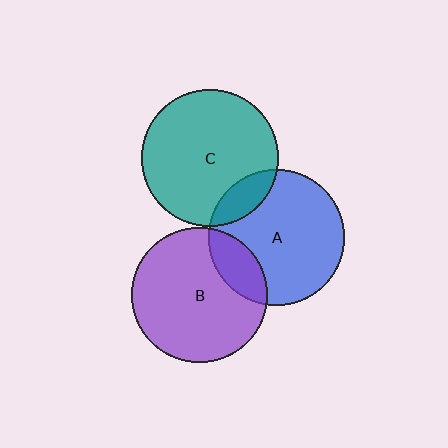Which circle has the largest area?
Circle C (teal).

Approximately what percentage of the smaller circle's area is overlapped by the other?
Approximately 20%.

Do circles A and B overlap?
Yes.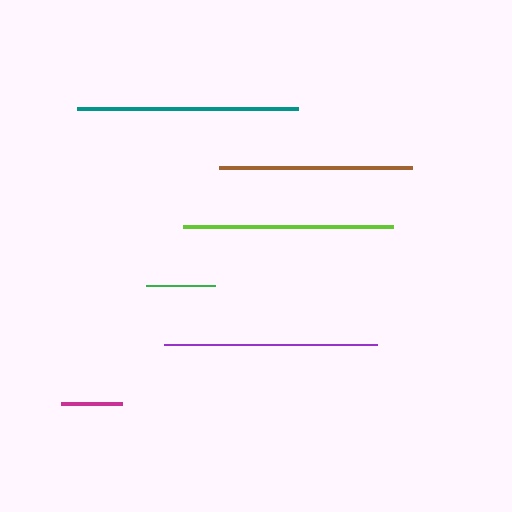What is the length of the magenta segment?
The magenta segment is approximately 61 pixels long.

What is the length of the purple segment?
The purple segment is approximately 213 pixels long.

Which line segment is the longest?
The teal line is the longest at approximately 222 pixels.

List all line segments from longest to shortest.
From longest to shortest: teal, purple, lime, brown, green, magenta.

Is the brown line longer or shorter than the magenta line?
The brown line is longer than the magenta line.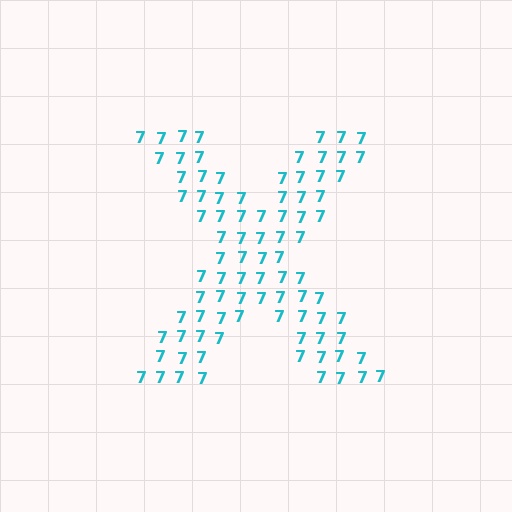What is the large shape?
The large shape is the letter X.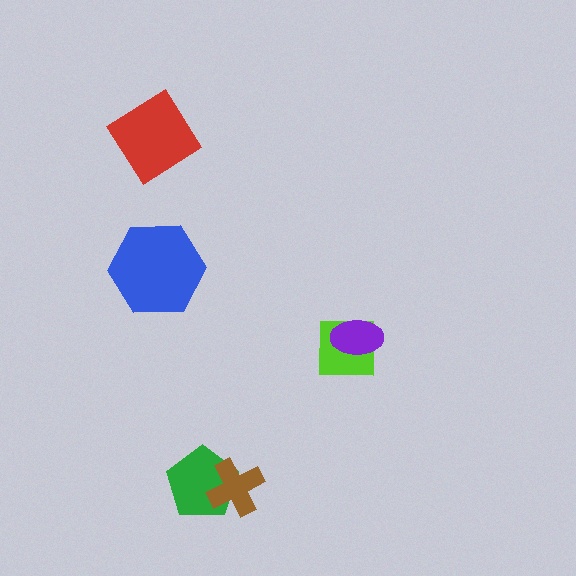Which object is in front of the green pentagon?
The brown cross is in front of the green pentagon.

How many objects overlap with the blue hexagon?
0 objects overlap with the blue hexagon.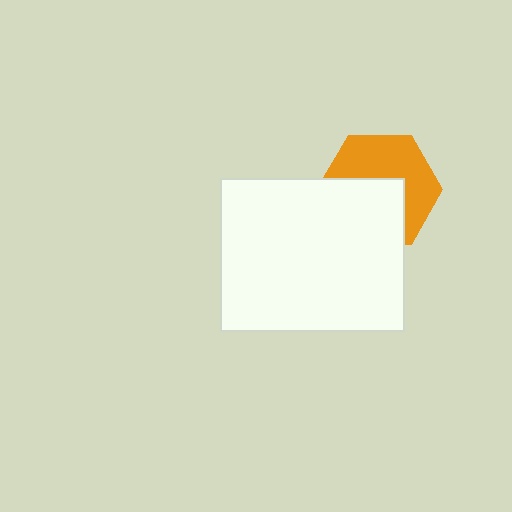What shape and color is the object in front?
The object in front is a white rectangle.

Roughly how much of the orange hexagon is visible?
About half of it is visible (roughly 51%).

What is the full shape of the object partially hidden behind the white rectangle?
The partially hidden object is an orange hexagon.